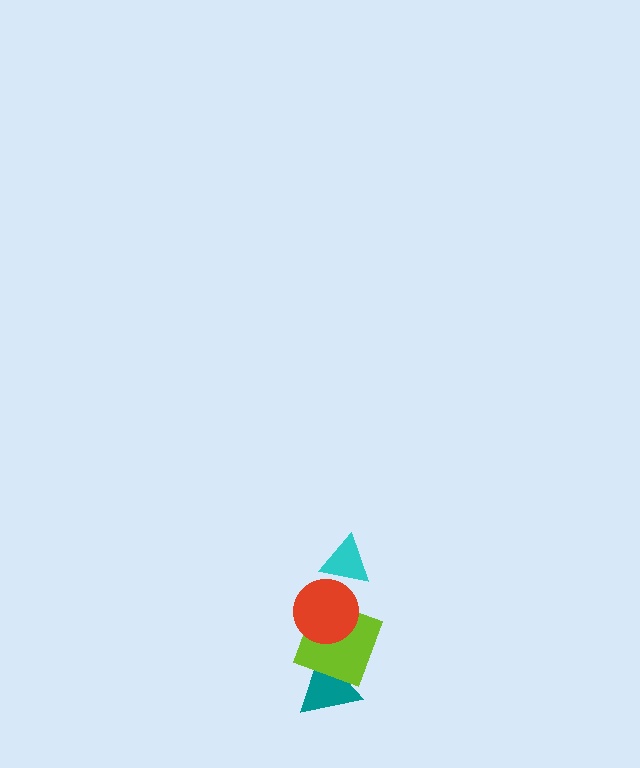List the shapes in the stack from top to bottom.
From top to bottom: the cyan triangle, the red circle, the lime square, the teal triangle.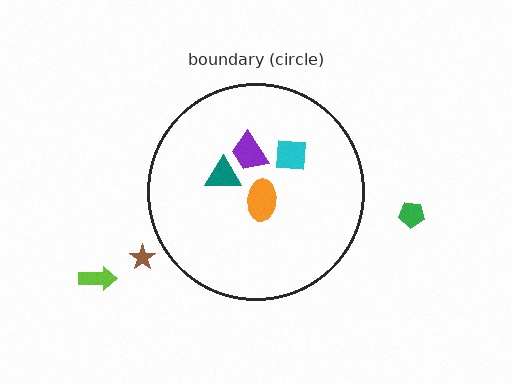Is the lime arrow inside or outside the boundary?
Outside.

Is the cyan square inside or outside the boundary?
Inside.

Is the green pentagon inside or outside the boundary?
Outside.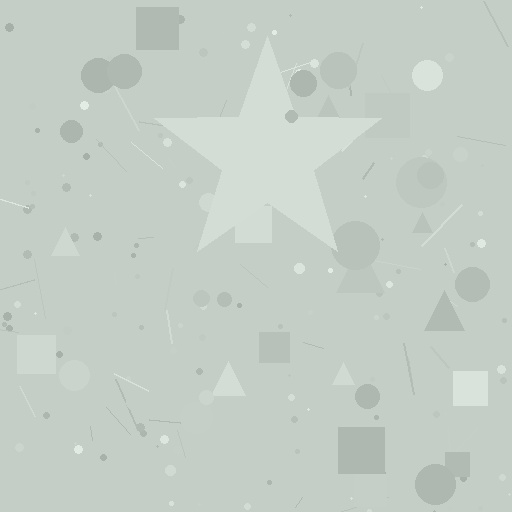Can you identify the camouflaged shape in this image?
The camouflaged shape is a star.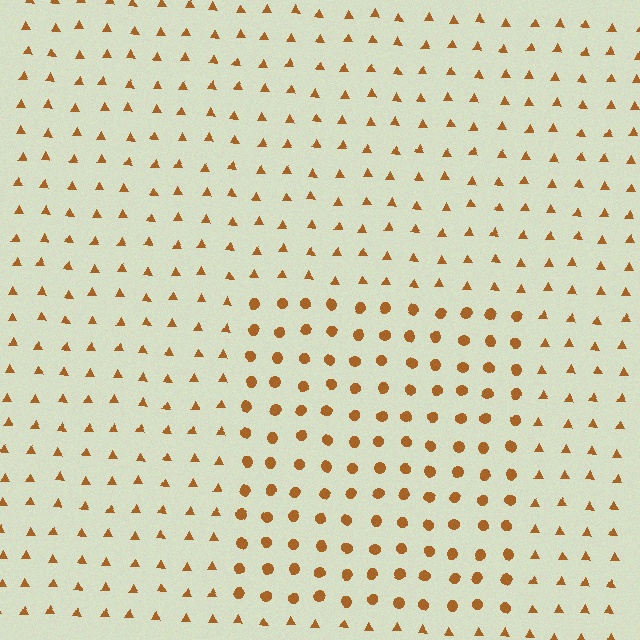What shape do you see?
I see a rectangle.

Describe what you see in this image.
The image is filled with small brown elements arranged in a uniform grid. A rectangle-shaped region contains circles, while the surrounding area contains triangles. The boundary is defined purely by the change in element shape.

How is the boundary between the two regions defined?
The boundary is defined by a change in element shape: circles inside vs. triangles outside. All elements share the same color and spacing.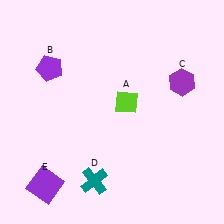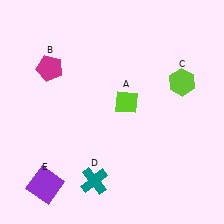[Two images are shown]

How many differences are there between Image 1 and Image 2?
There are 2 differences between the two images.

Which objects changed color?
B changed from purple to magenta. C changed from purple to lime.